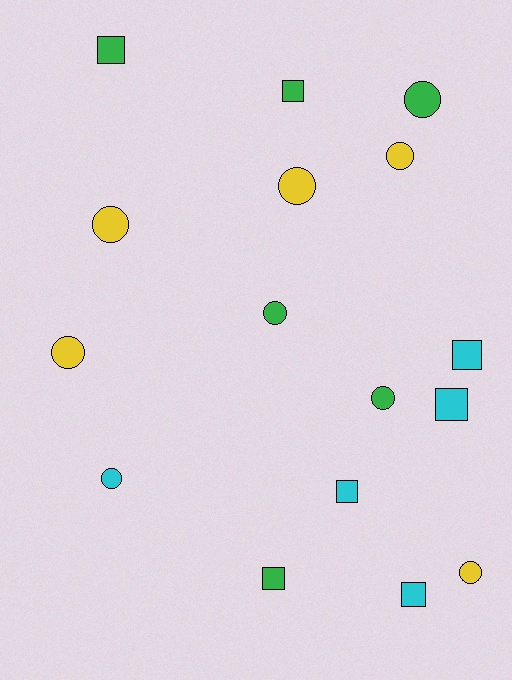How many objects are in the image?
There are 16 objects.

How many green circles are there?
There are 3 green circles.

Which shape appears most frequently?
Circle, with 9 objects.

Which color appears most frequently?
Green, with 6 objects.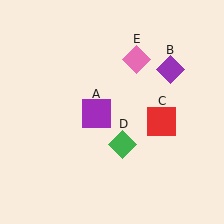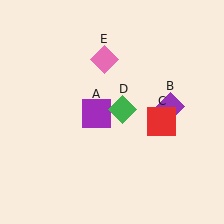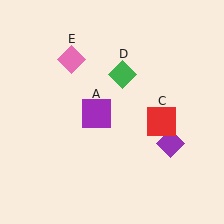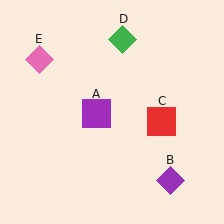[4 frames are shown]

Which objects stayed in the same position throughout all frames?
Purple square (object A) and red square (object C) remained stationary.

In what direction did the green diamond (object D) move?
The green diamond (object D) moved up.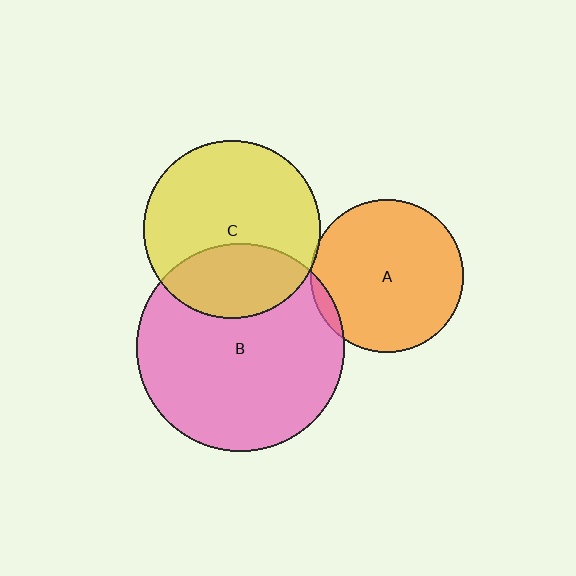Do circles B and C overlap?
Yes.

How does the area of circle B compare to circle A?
Approximately 1.8 times.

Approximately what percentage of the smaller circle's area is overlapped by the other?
Approximately 30%.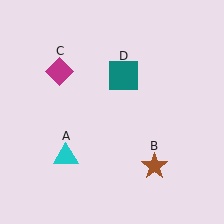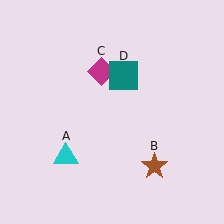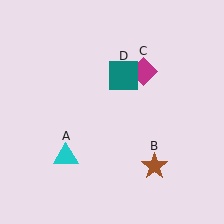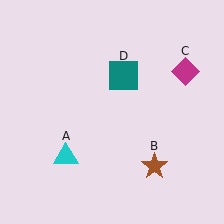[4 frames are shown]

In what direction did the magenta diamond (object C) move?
The magenta diamond (object C) moved right.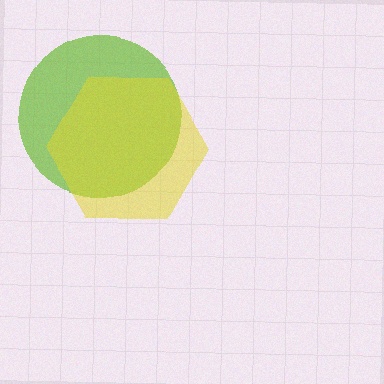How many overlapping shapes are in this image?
There are 2 overlapping shapes in the image.